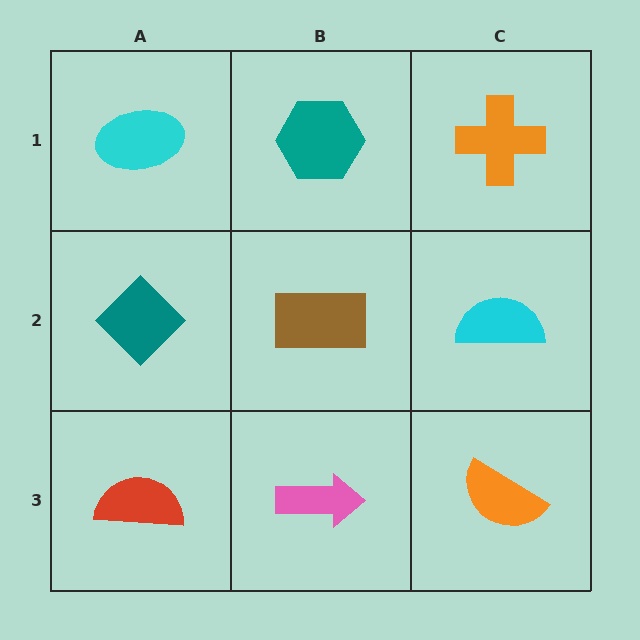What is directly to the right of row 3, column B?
An orange semicircle.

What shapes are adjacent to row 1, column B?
A brown rectangle (row 2, column B), a cyan ellipse (row 1, column A), an orange cross (row 1, column C).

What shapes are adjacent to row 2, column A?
A cyan ellipse (row 1, column A), a red semicircle (row 3, column A), a brown rectangle (row 2, column B).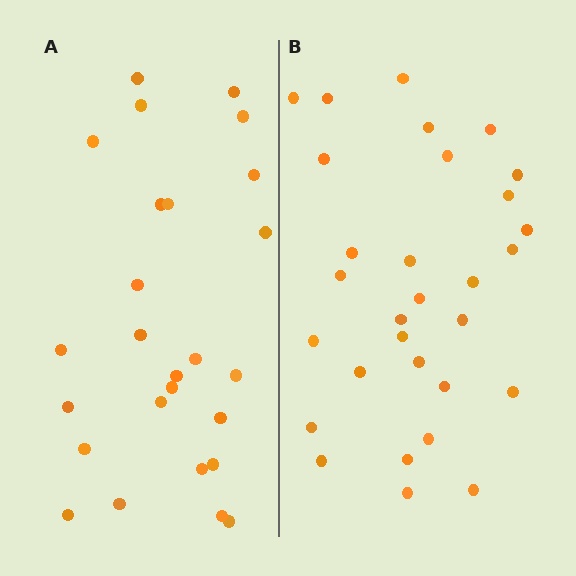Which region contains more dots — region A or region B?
Region B (the right region) has more dots.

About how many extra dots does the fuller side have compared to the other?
Region B has about 4 more dots than region A.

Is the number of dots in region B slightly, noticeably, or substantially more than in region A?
Region B has only slightly more — the two regions are fairly close. The ratio is roughly 1.2 to 1.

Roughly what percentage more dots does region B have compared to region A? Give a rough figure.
About 15% more.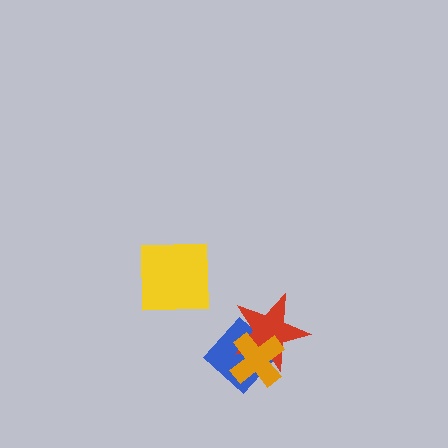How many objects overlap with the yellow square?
0 objects overlap with the yellow square.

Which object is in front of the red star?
The orange cross is in front of the red star.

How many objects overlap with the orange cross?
2 objects overlap with the orange cross.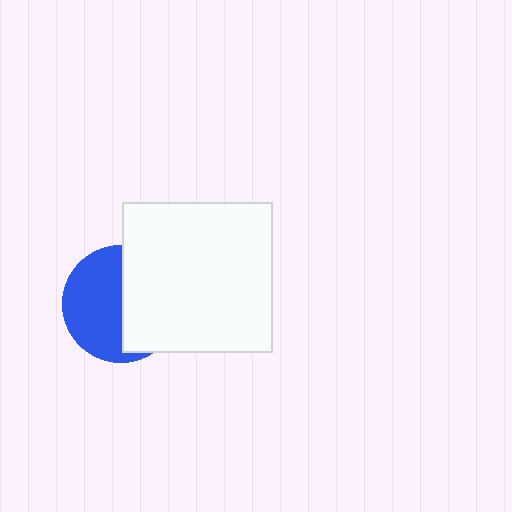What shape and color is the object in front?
The object in front is a white square.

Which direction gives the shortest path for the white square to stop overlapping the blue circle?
Moving right gives the shortest separation.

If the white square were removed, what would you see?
You would see the complete blue circle.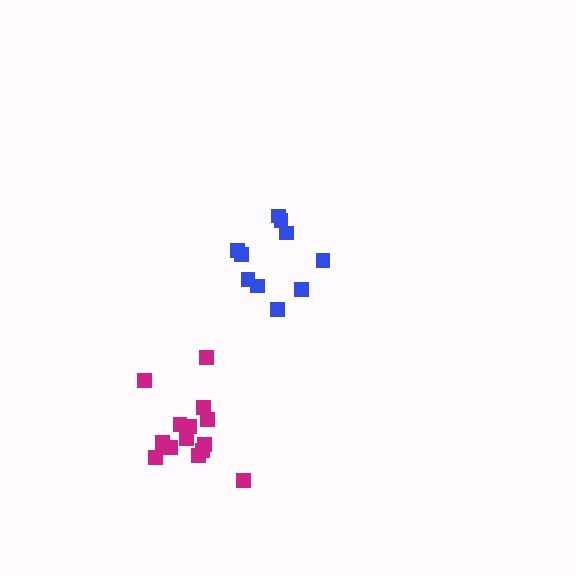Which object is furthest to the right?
The blue cluster is rightmost.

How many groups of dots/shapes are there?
There are 2 groups.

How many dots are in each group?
Group 1: 10 dots, Group 2: 14 dots (24 total).